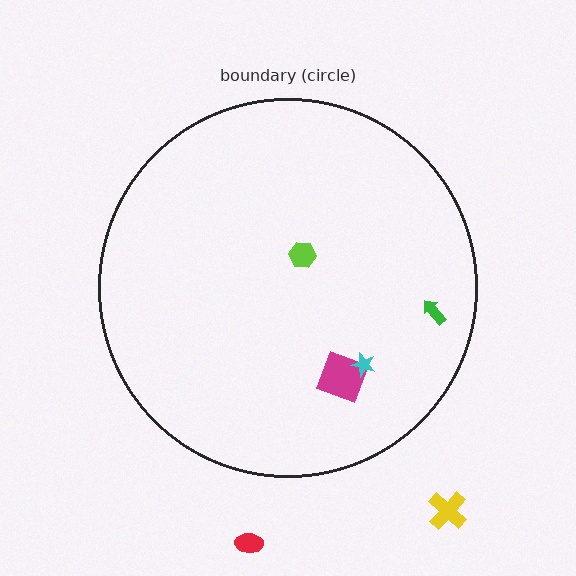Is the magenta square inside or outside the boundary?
Inside.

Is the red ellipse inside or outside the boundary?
Outside.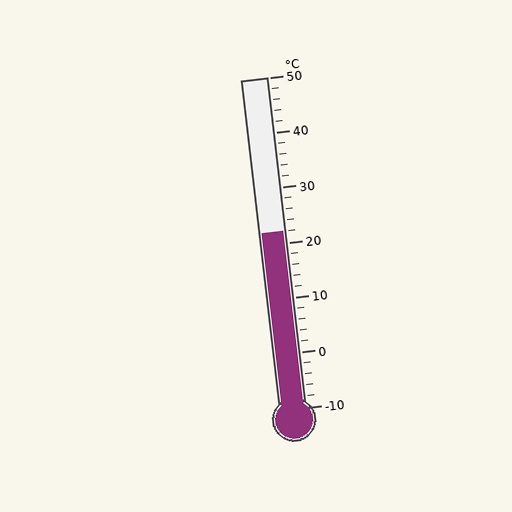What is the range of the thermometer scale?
The thermometer scale ranges from -10°C to 50°C.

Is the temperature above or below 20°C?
The temperature is above 20°C.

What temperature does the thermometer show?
The thermometer shows approximately 22°C.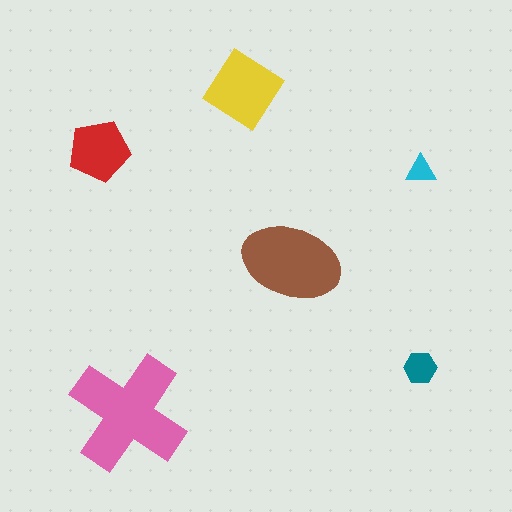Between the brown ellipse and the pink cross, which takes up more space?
The pink cross.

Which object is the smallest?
The cyan triangle.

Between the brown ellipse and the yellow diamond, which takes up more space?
The brown ellipse.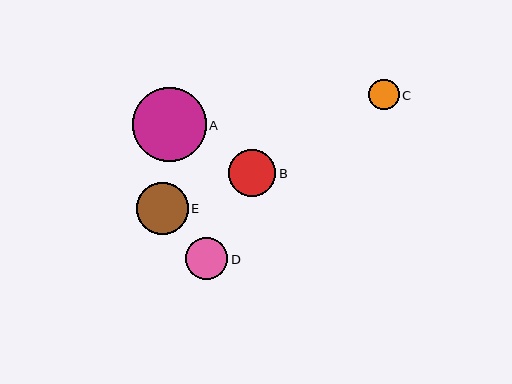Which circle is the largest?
Circle A is the largest with a size of approximately 74 pixels.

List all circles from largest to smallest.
From largest to smallest: A, E, B, D, C.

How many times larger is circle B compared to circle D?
Circle B is approximately 1.1 times the size of circle D.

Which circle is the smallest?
Circle C is the smallest with a size of approximately 30 pixels.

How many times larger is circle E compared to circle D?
Circle E is approximately 1.2 times the size of circle D.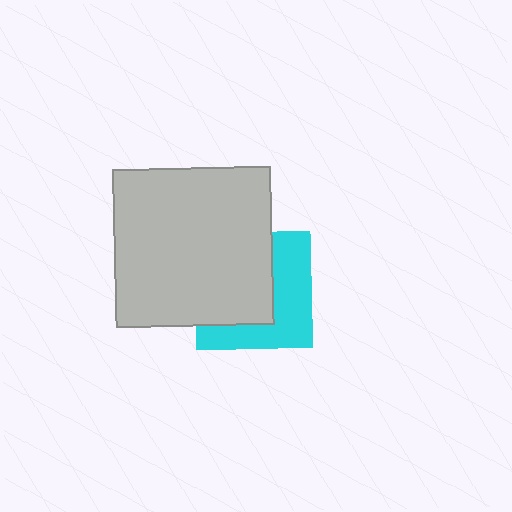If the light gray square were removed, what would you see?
You would see the complete cyan square.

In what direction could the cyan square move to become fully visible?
The cyan square could move toward the lower-right. That would shift it out from behind the light gray square entirely.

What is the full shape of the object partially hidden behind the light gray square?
The partially hidden object is a cyan square.